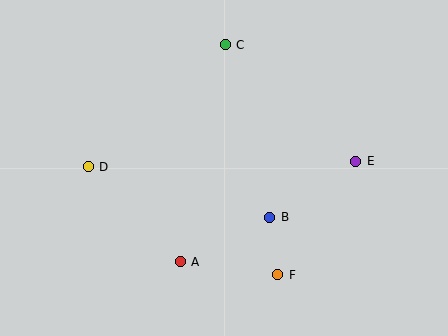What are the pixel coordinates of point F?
Point F is at (278, 275).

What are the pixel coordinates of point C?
Point C is at (225, 45).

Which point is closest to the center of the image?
Point B at (270, 217) is closest to the center.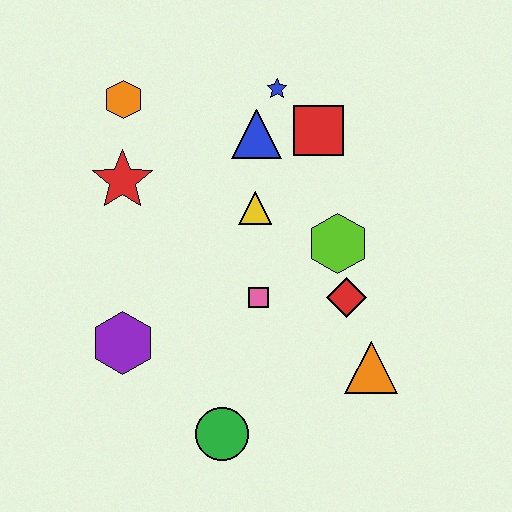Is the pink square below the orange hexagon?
Yes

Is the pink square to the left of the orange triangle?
Yes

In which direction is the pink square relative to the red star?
The pink square is to the right of the red star.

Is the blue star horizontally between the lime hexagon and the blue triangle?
Yes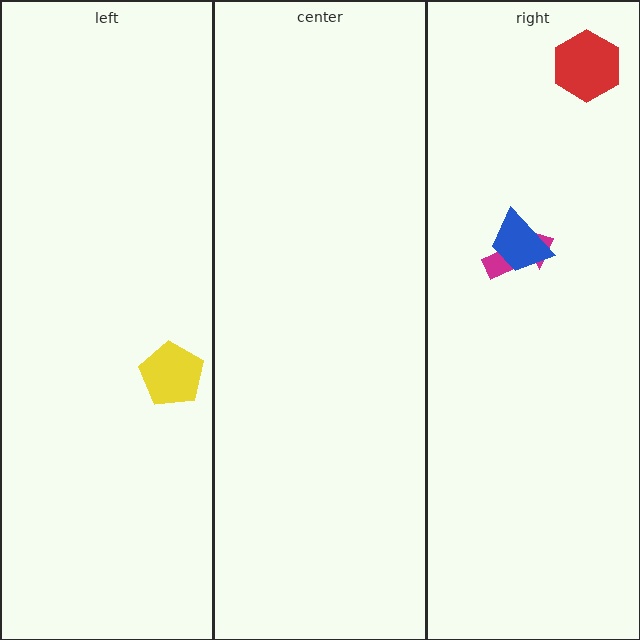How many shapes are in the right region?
3.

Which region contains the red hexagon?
The right region.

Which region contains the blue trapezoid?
The right region.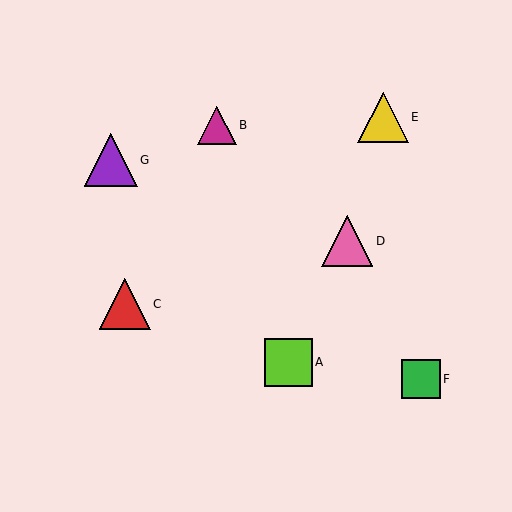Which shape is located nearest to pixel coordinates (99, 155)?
The purple triangle (labeled G) at (111, 160) is nearest to that location.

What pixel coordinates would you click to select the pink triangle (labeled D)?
Click at (347, 241) to select the pink triangle D.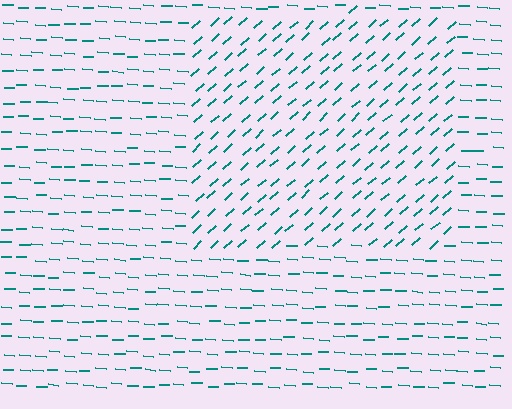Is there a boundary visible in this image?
Yes, there is a texture boundary formed by a change in line orientation.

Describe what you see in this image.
The image is filled with small teal line segments. A rectangle region in the image has lines oriented differently from the surrounding lines, creating a visible texture boundary.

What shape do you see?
I see a rectangle.